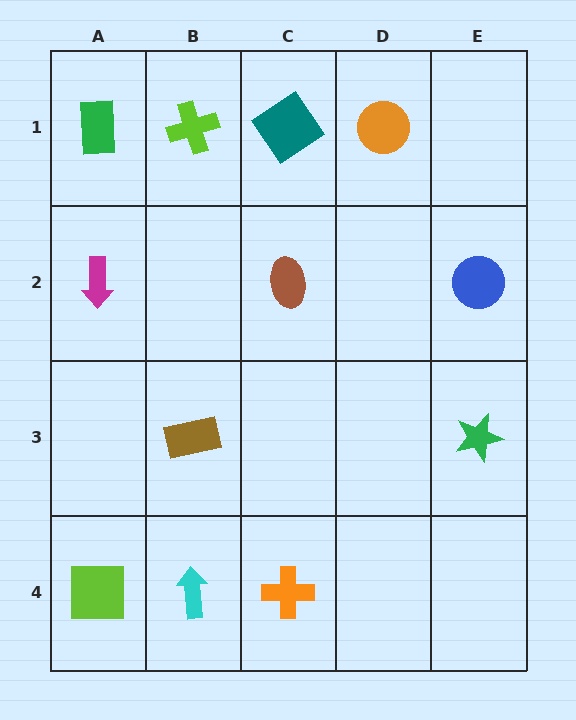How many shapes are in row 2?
3 shapes.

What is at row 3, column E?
A green star.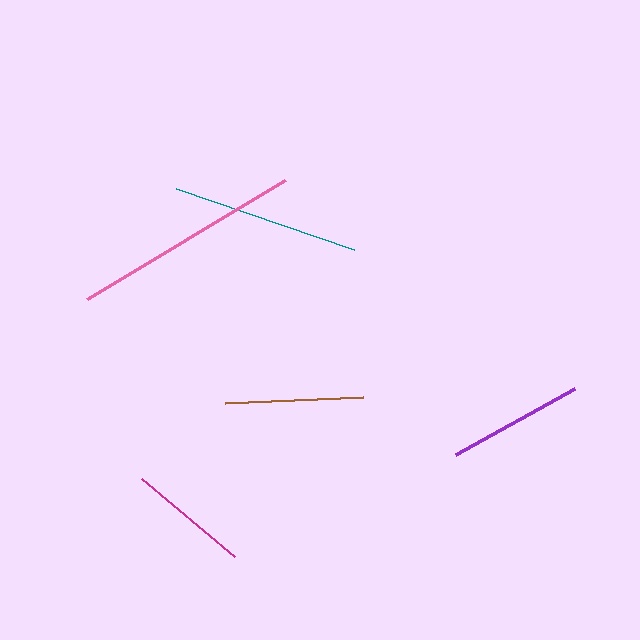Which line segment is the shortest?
The magenta line is the shortest at approximately 121 pixels.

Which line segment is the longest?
The pink line is the longest at approximately 232 pixels.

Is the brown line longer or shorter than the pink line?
The pink line is longer than the brown line.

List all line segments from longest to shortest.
From longest to shortest: pink, teal, brown, purple, magenta.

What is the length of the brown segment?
The brown segment is approximately 137 pixels long.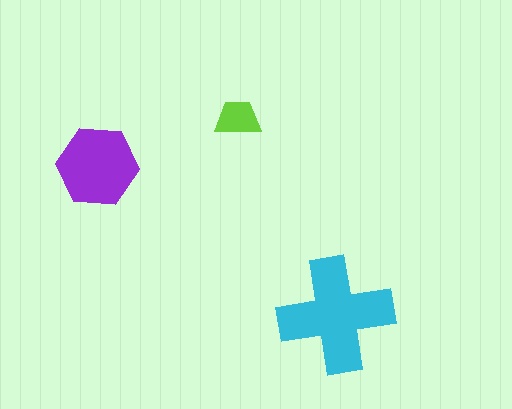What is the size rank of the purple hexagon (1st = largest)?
2nd.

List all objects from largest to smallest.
The cyan cross, the purple hexagon, the lime trapezoid.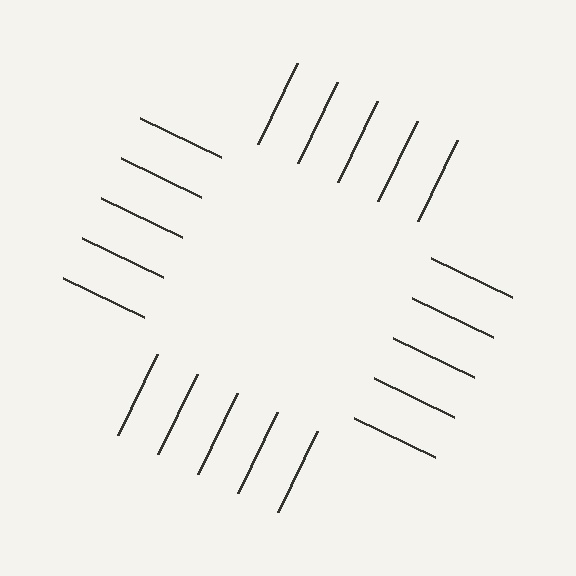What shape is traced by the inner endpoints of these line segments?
An illusory square — the line segments terminate on its edges but no continuous stroke is drawn.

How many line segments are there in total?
20 — 5 along each of the 4 edges.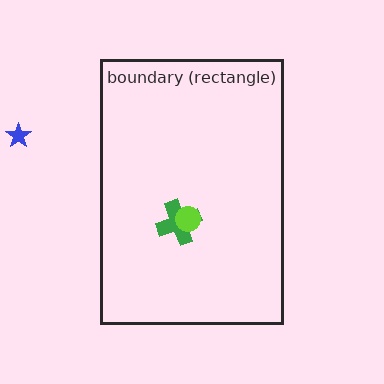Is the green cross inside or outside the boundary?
Inside.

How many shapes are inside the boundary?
2 inside, 1 outside.